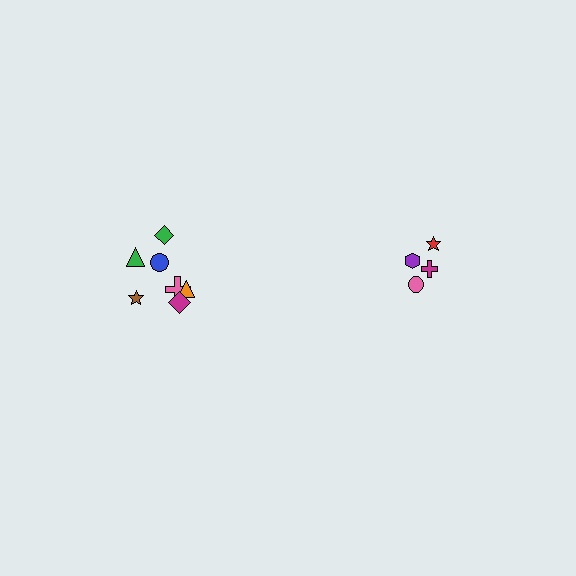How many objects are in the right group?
There are 4 objects.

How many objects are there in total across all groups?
There are 11 objects.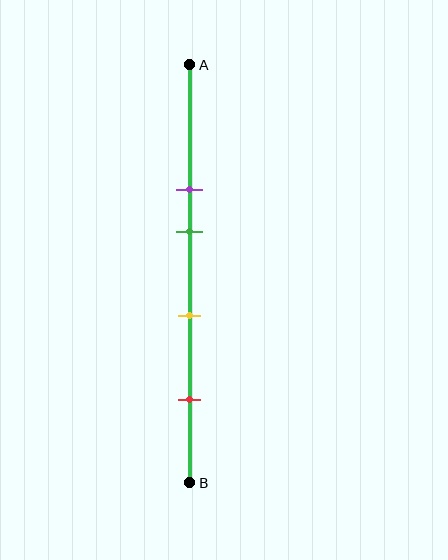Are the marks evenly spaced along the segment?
No, the marks are not evenly spaced.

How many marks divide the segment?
There are 4 marks dividing the segment.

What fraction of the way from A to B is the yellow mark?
The yellow mark is approximately 60% (0.6) of the way from A to B.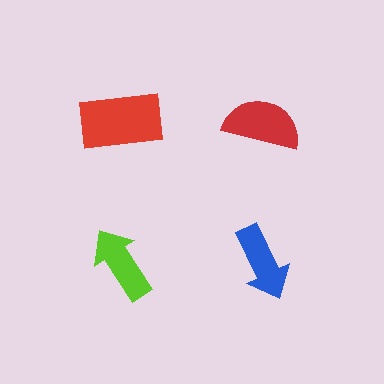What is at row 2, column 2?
A blue arrow.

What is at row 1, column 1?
A red rectangle.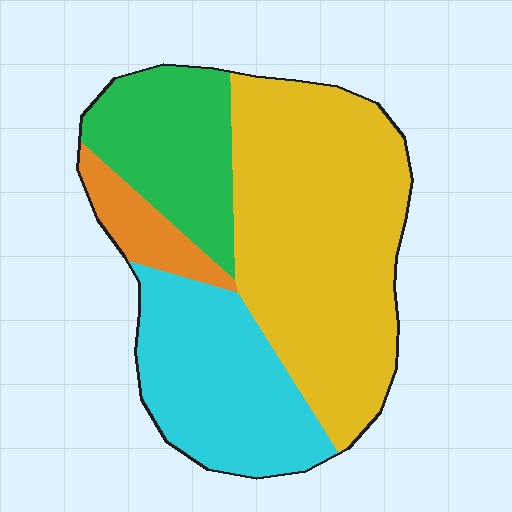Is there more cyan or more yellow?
Yellow.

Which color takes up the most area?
Yellow, at roughly 50%.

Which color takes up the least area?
Orange, at roughly 5%.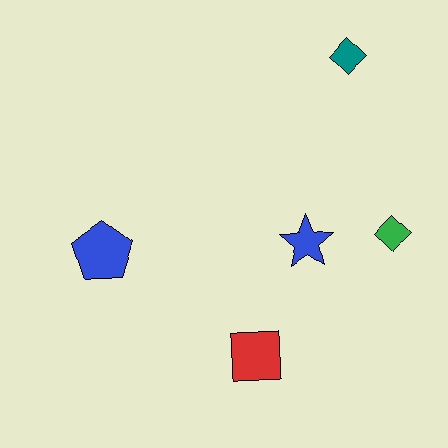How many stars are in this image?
There is 1 star.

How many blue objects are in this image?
There are 2 blue objects.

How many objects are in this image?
There are 5 objects.